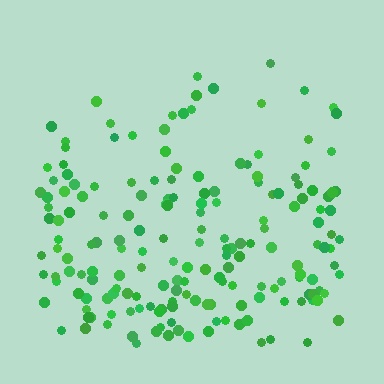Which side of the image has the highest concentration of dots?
The bottom.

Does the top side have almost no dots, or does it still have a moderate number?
Still a moderate number, just noticeably fewer than the bottom.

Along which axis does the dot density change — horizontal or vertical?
Vertical.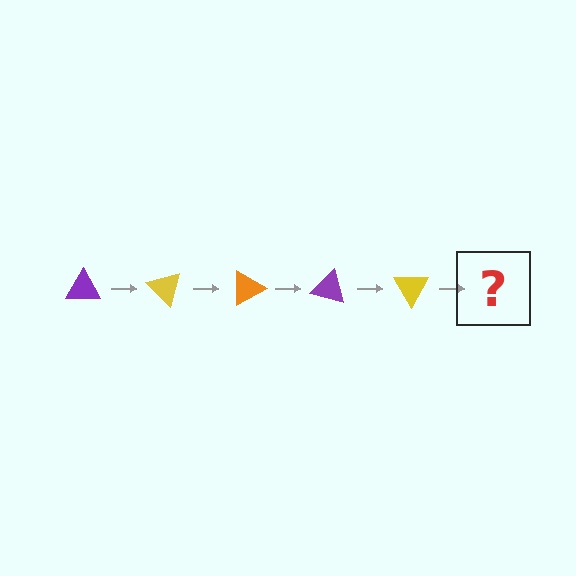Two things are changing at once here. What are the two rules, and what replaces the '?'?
The two rules are that it rotates 45 degrees each step and the color cycles through purple, yellow, and orange. The '?' should be an orange triangle, rotated 225 degrees from the start.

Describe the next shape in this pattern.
It should be an orange triangle, rotated 225 degrees from the start.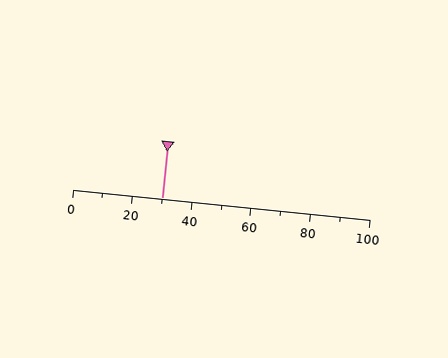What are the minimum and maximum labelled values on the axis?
The axis runs from 0 to 100.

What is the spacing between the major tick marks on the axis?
The major ticks are spaced 20 apart.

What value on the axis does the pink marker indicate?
The marker indicates approximately 30.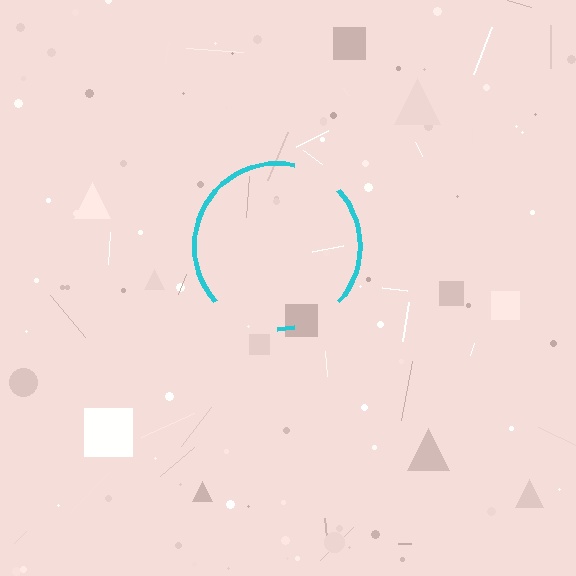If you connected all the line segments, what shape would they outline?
They would outline a circle.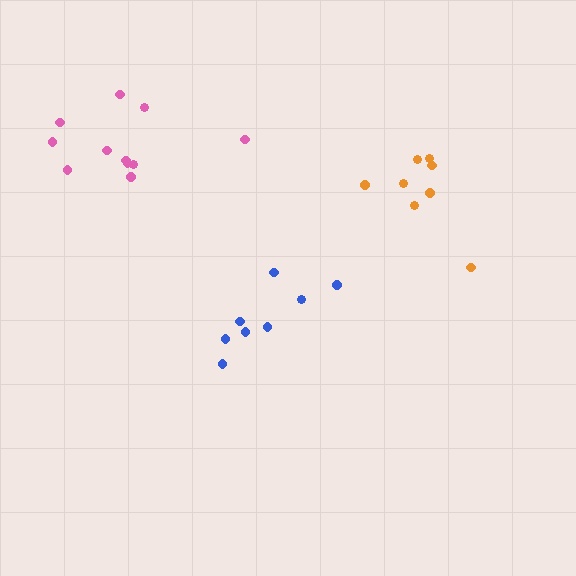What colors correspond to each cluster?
The clusters are colored: blue, pink, orange.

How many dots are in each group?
Group 1: 8 dots, Group 2: 11 dots, Group 3: 8 dots (27 total).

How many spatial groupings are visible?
There are 3 spatial groupings.